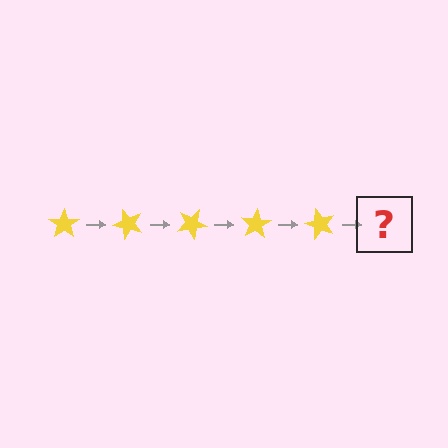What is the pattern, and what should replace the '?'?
The pattern is that the star rotates 50 degrees each step. The '?' should be a yellow star rotated 250 degrees.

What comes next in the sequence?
The next element should be a yellow star rotated 250 degrees.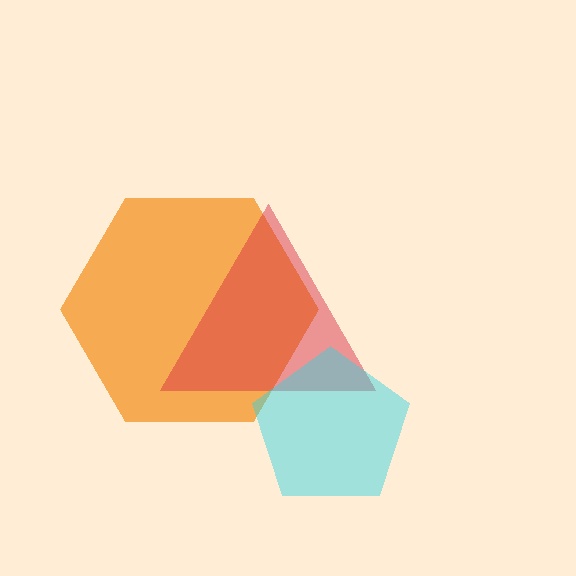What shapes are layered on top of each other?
The layered shapes are: an orange hexagon, a red triangle, a cyan pentagon.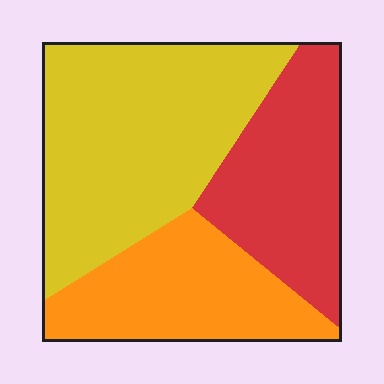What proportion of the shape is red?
Red covers about 30% of the shape.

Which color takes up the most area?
Yellow, at roughly 45%.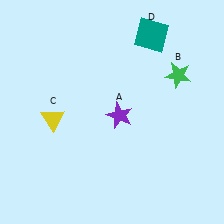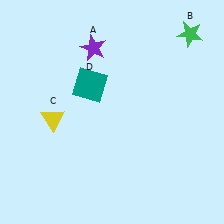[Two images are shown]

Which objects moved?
The objects that moved are: the purple star (A), the green star (B), the teal square (D).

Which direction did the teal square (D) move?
The teal square (D) moved left.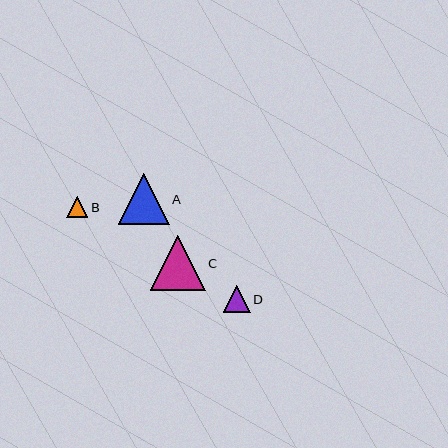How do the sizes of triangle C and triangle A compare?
Triangle C and triangle A are approximately the same size.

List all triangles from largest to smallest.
From largest to smallest: C, A, D, B.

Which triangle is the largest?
Triangle C is the largest with a size of approximately 55 pixels.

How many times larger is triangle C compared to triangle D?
Triangle C is approximately 2.0 times the size of triangle D.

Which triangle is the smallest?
Triangle B is the smallest with a size of approximately 21 pixels.